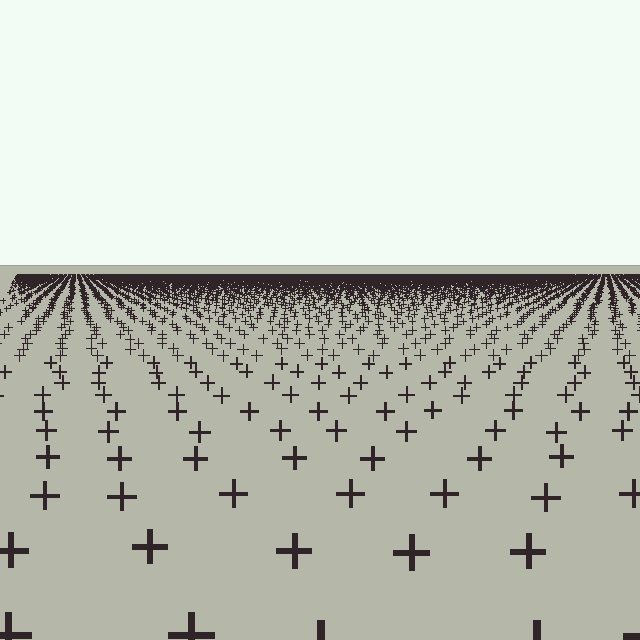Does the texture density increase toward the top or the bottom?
Density increases toward the top.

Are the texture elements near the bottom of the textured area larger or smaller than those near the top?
Larger. Near the bottom, elements are closer to the viewer and appear at a bigger on-screen size.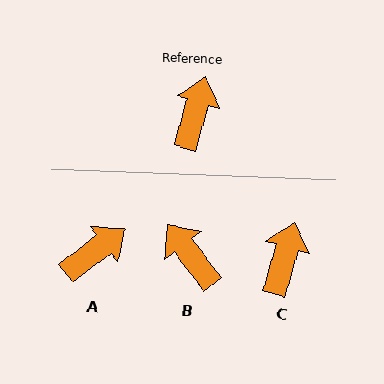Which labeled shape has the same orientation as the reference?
C.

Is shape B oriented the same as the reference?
No, it is off by about 54 degrees.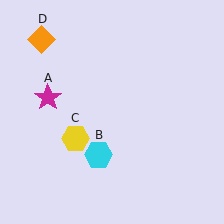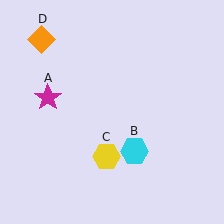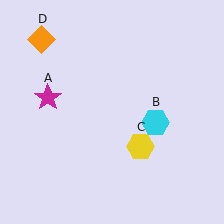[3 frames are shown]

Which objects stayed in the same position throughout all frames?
Magenta star (object A) and orange diamond (object D) remained stationary.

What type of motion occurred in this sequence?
The cyan hexagon (object B), yellow hexagon (object C) rotated counterclockwise around the center of the scene.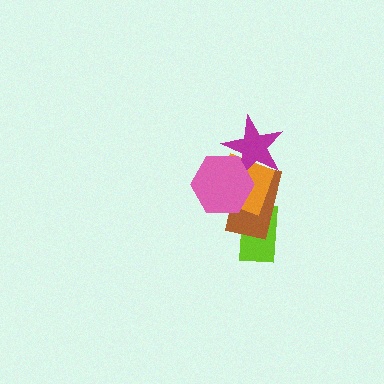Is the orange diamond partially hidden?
Yes, it is partially covered by another shape.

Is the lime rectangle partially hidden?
Yes, it is partially covered by another shape.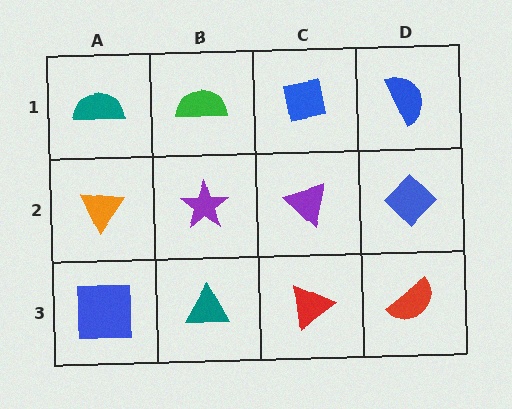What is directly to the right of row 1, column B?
A blue square.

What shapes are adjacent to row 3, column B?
A purple star (row 2, column B), a blue square (row 3, column A), a red triangle (row 3, column C).